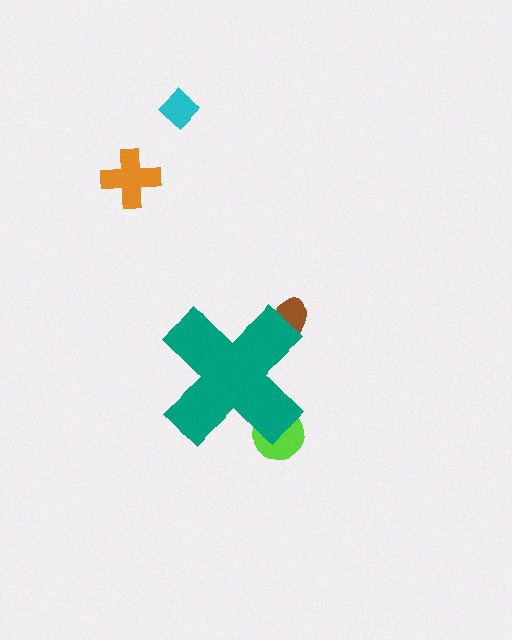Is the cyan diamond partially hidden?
No, the cyan diamond is fully visible.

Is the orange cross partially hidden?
No, the orange cross is fully visible.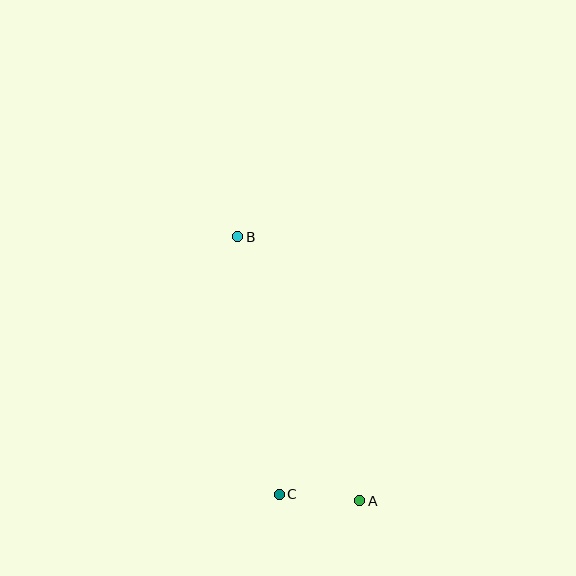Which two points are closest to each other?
Points A and C are closest to each other.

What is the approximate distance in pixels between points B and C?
The distance between B and C is approximately 261 pixels.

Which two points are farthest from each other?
Points A and B are farthest from each other.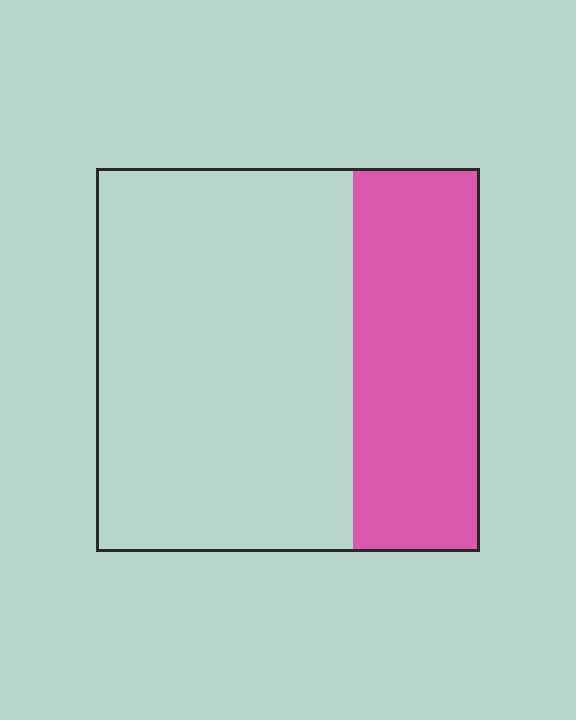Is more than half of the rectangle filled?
No.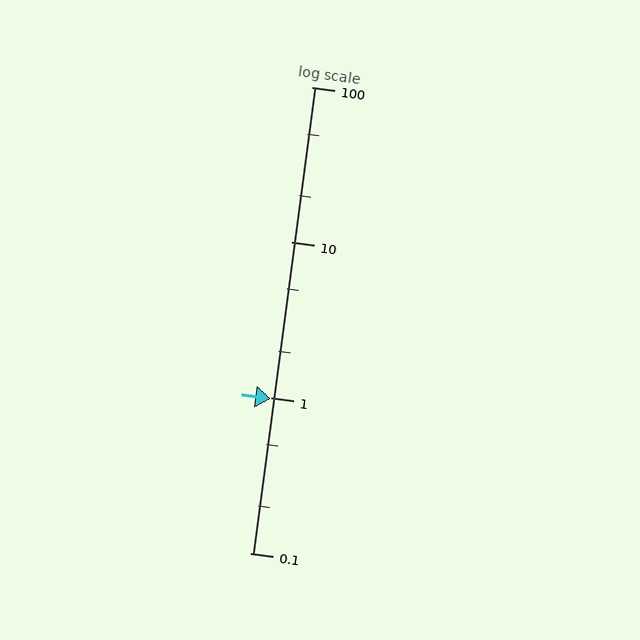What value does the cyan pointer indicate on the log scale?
The pointer indicates approximately 0.99.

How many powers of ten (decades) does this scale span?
The scale spans 3 decades, from 0.1 to 100.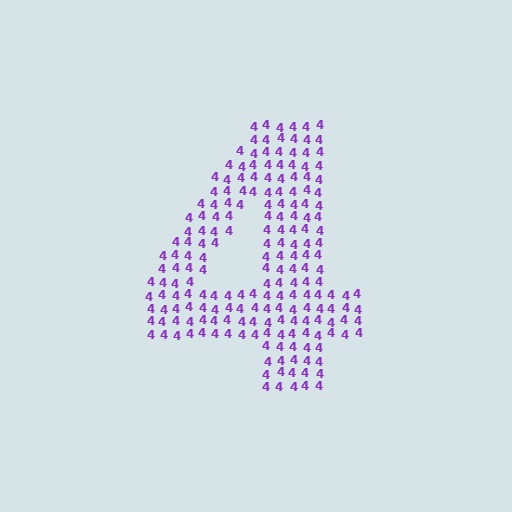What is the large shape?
The large shape is the digit 4.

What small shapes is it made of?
It is made of small digit 4's.